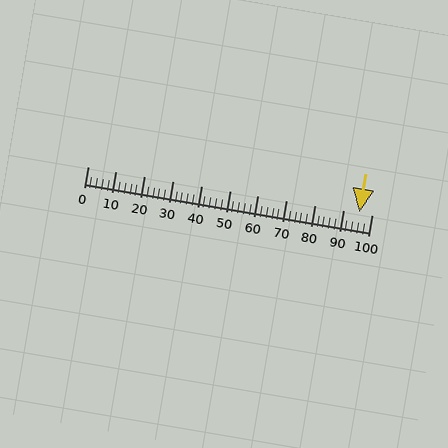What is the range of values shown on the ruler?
The ruler shows values from 0 to 100.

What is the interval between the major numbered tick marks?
The major tick marks are spaced 10 units apart.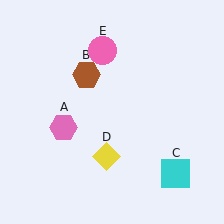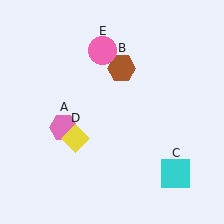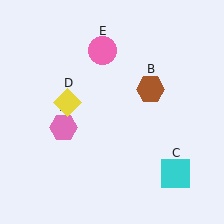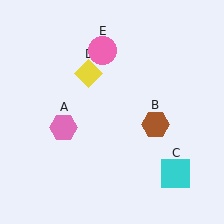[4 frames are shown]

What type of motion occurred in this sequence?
The brown hexagon (object B), yellow diamond (object D) rotated clockwise around the center of the scene.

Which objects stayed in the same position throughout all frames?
Pink hexagon (object A) and cyan square (object C) and pink circle (object E) remained stationary.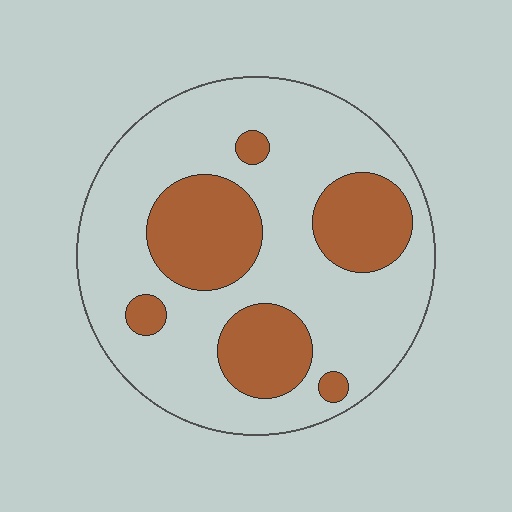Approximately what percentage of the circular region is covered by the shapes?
Approximately 30%.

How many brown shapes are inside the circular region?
6.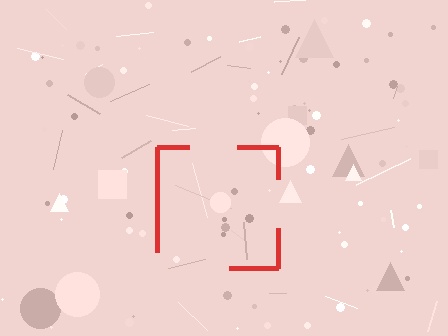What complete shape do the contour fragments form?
The contour fragments form a square.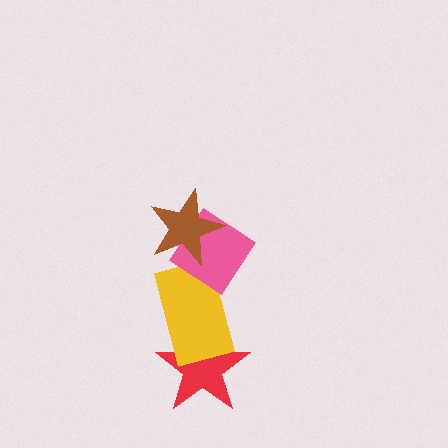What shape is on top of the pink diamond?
The brown star is on top of the pink diamond.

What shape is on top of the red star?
The yellow rectangle is on top of the red star.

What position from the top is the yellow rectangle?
The yellow rectangle is 3rd from the top.